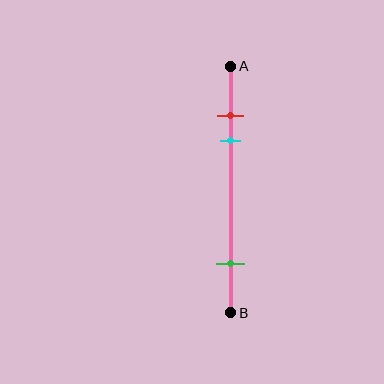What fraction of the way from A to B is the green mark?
The green mark is approximately 80% (0.8) of the way from A to B.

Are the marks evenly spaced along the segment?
No, the marks are not evenly spaced.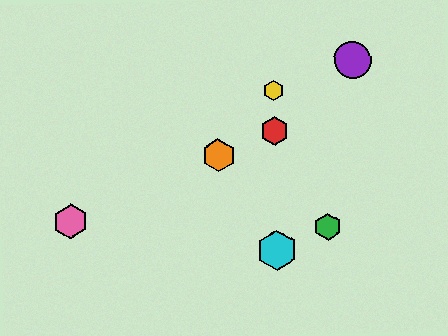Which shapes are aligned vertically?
The red hexagon, the blue circle, the yellow hexagon, the cyan hexagon are aligned vertically.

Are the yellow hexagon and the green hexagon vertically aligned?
No, the yellow hexagon is at x≈274 and the green hexagon is at x≈328.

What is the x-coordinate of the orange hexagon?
The orange hexagon is at x≈219.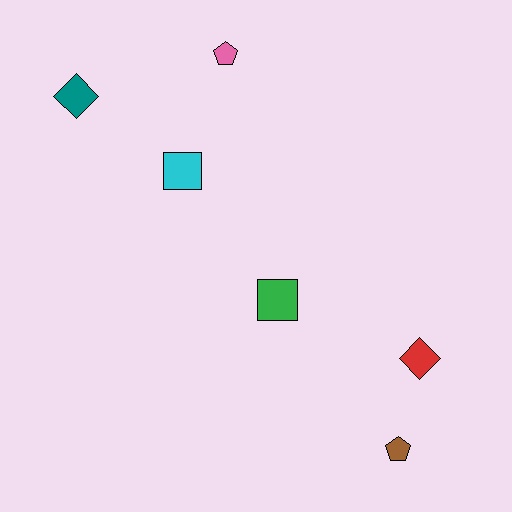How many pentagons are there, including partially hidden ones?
There are 2 pentagons.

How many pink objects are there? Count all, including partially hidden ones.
There is 1 pink object.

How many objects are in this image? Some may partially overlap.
There are 6 objects.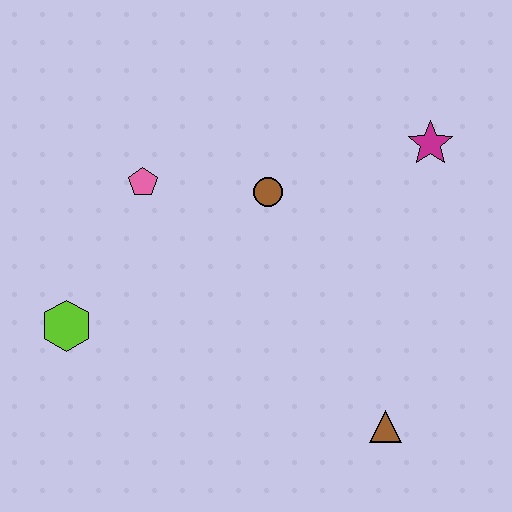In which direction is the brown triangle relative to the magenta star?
The brown triangle is below the magenta star.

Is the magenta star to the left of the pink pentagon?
No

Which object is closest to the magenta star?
The brown circle is closest to the magenta star.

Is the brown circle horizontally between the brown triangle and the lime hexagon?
Yes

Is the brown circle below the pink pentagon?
Yes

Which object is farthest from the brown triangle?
The pink pentagon is farthest from the brown triangle.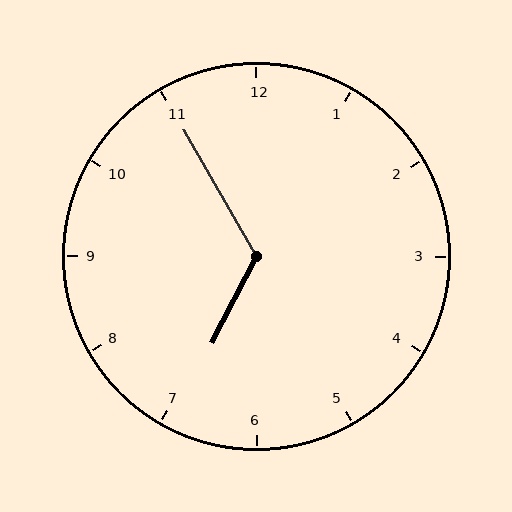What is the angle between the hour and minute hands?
Approximately 122 degrees.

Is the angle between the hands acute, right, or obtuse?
It is obtuse.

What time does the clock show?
6:55.